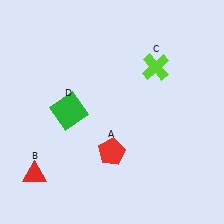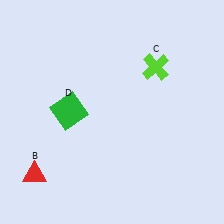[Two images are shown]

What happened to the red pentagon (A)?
The red pentagon (A) was removed in Image 2. It was in the bottom-left area of Image 1.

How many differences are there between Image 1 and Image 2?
There is 1 difference between the two images.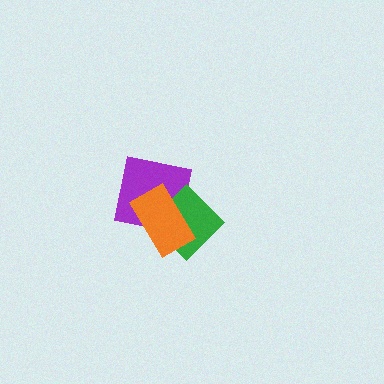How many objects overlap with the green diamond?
2 objects overlap with the green diamond.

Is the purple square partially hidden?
Yes, it is partially covered by another shape.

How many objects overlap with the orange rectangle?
2 objects overlap with the orange rectangle.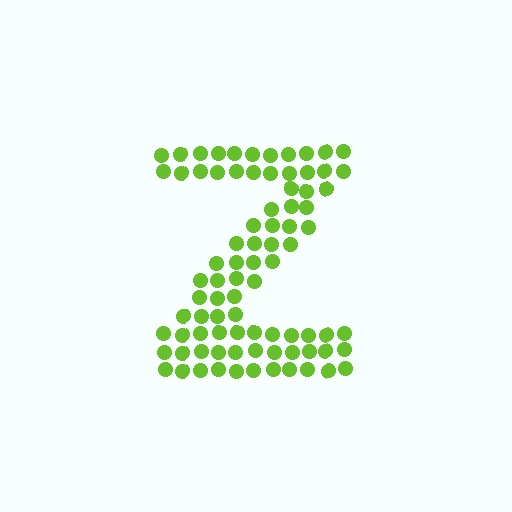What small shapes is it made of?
It is made of small circles.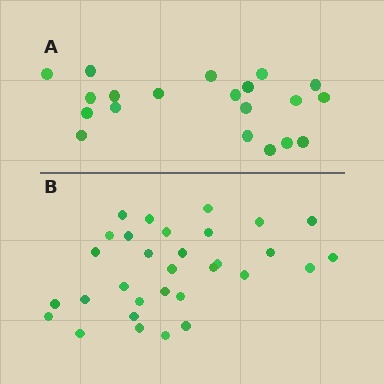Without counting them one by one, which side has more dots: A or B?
Region B (the bottom region) has more dots.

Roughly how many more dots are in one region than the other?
Region B has roughly 12 or so more dots than region A.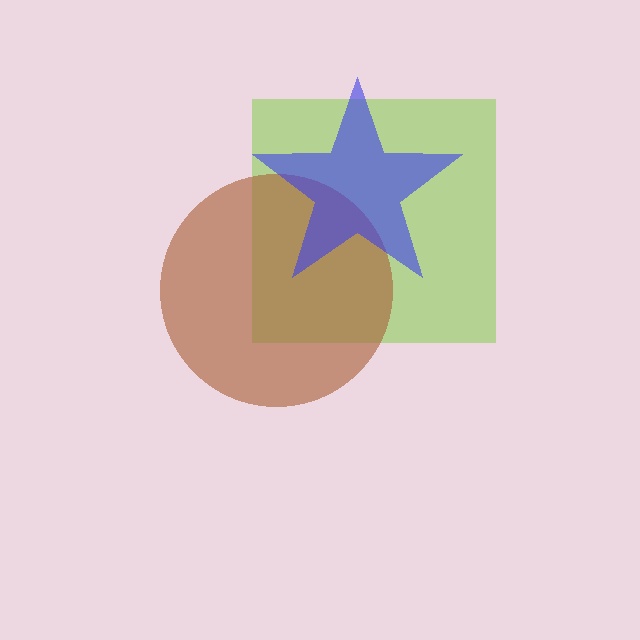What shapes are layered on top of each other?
The layered shapes are: a lime square, a brown circle, a blue star.